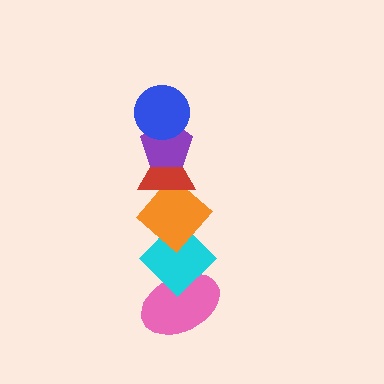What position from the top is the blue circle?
The blue circle is 1st from the top.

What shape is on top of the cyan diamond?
The orange diamond is on top of the cyan diamond.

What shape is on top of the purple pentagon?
The blue circle is on top of the purple pentagon.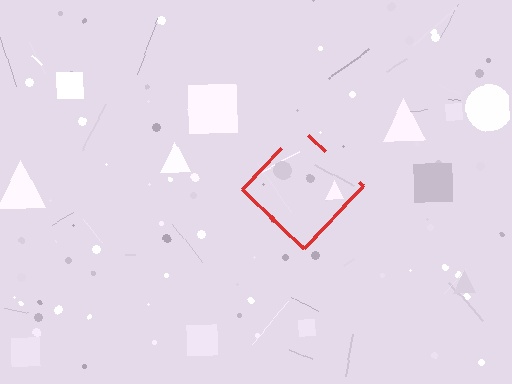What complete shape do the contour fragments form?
The contour fragments form a diamond.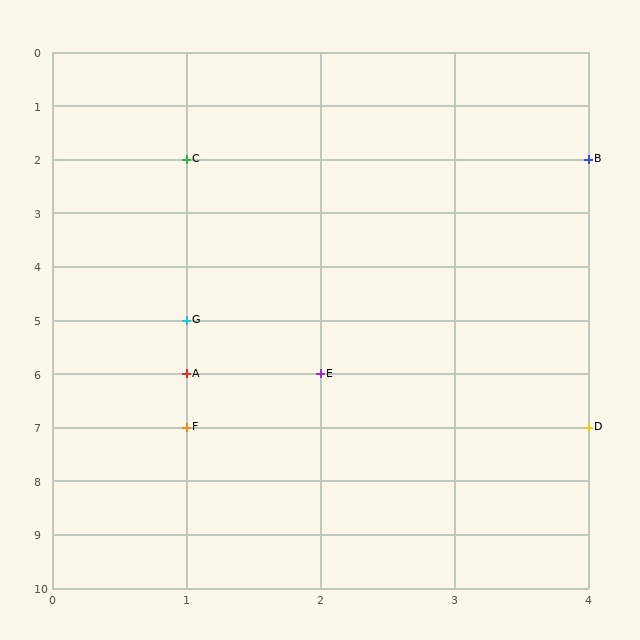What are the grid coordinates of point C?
Point C is at grid coordinates (1, 2).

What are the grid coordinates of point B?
Point B is at grid coordinates (4, 2).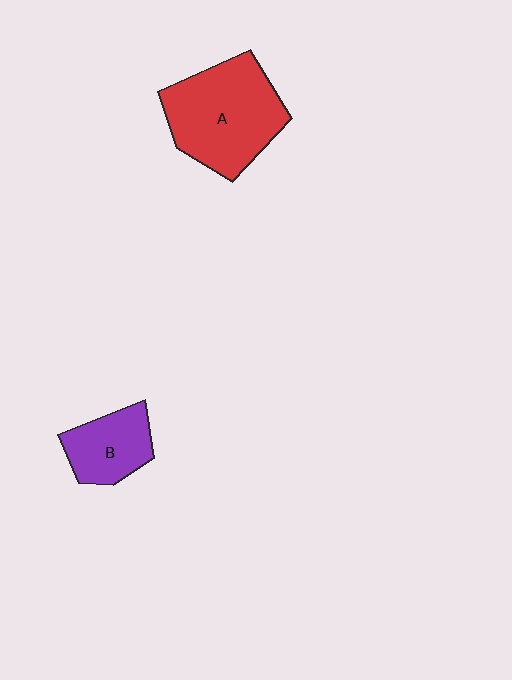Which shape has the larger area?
Shape A (red).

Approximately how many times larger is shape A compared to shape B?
Approximately 2.0 times.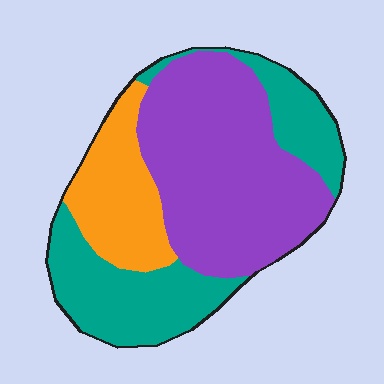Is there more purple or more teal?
Purple.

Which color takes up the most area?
Purple, at roughly 50%.